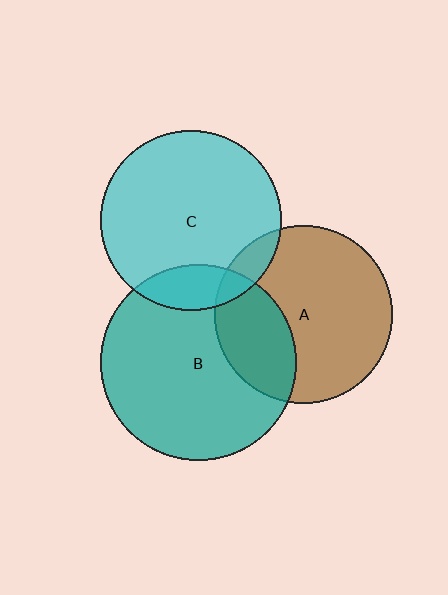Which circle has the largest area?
Circle B (teal).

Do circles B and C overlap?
Yes.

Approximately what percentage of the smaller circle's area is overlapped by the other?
Approximately 15%.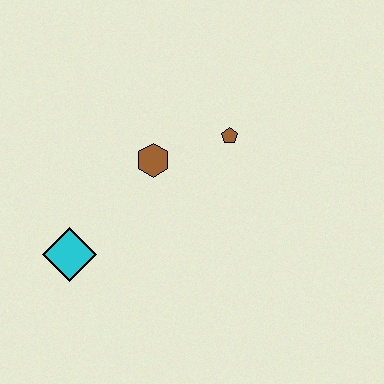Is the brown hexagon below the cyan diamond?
No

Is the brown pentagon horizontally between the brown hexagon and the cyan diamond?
No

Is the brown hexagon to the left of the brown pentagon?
Yes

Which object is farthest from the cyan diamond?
The brown pentagon is farthest from the cyan diamond.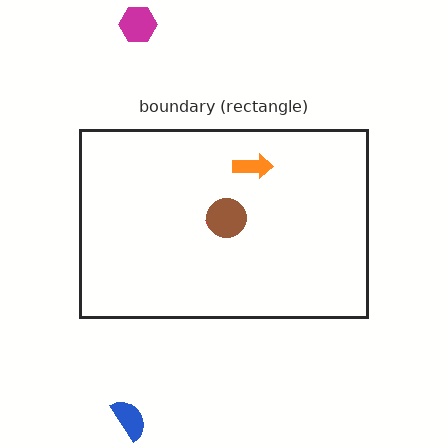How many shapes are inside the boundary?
3 inside, 2 outside.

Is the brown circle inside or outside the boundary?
Inside.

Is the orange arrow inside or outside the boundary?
Inside.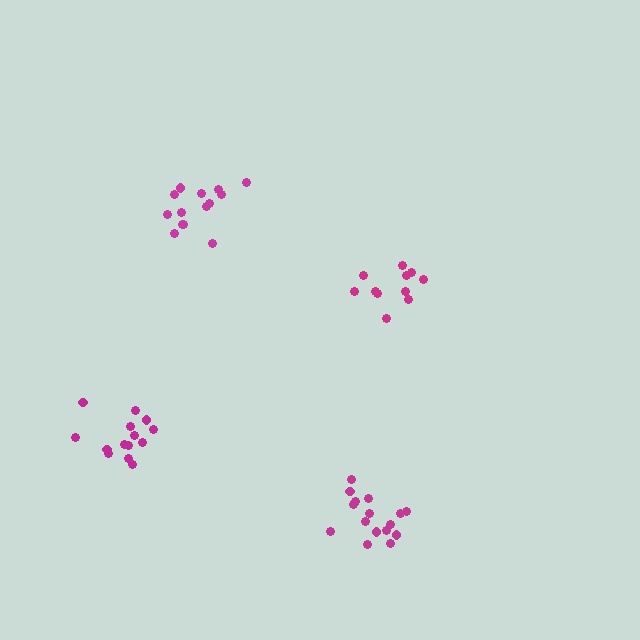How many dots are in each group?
Group 1: 16 dots, Group 2: 14 dots, Group 3: 14 dots, Group 4: 11 dots (55 total).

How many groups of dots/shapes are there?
There are 4 groups.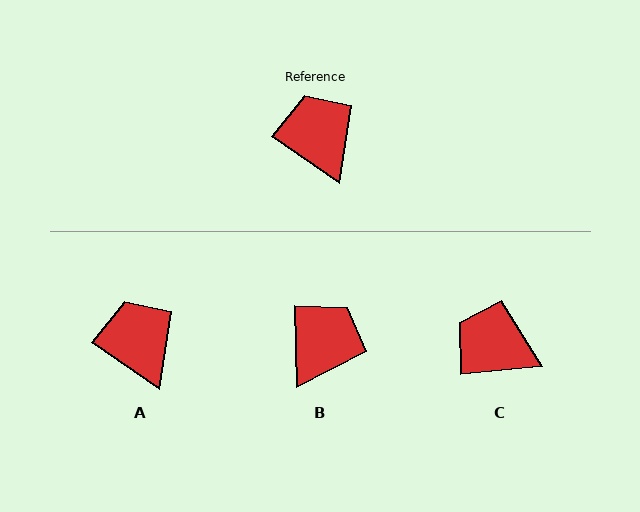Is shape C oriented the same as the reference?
No, it is off by about 40 degrees.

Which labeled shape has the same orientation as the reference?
A.